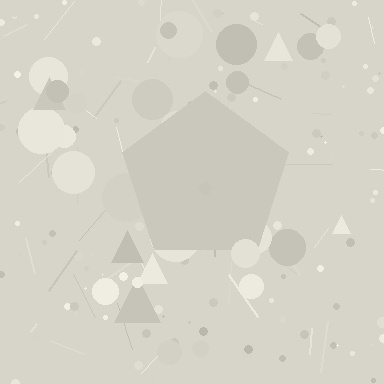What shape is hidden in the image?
A pentagon is hidden in the image.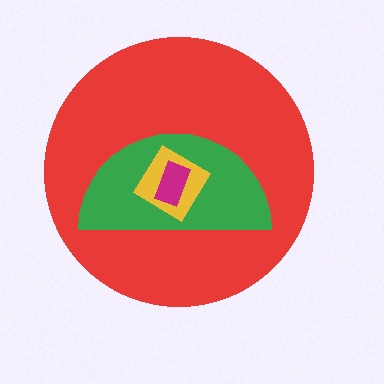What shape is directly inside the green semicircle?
The yellow diamond.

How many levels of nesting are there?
4.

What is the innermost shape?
The magenta rectangle.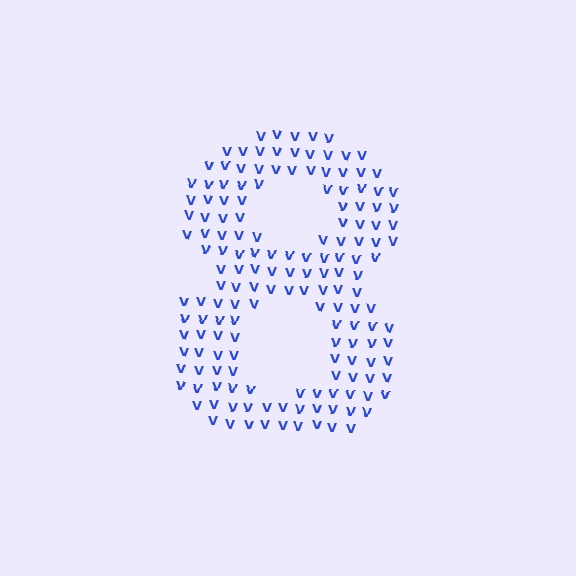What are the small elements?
The small elements are letter V's.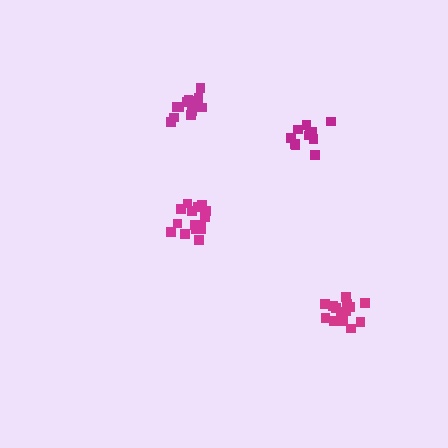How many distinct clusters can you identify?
There are 4 distinct clusters.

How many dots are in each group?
Group 1: 15 dots, Group 2: 15 dots, Group 3: 12 dots, Group 4: 14 dots (56 total).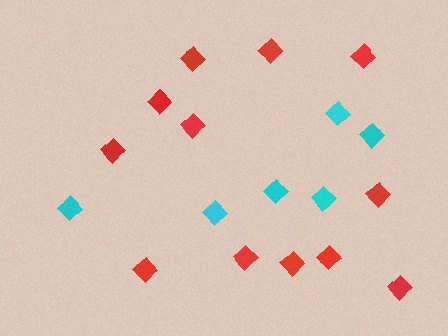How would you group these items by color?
There are 2 groups: one group of cyan diamonds (6) and one group of red diamonds (12).